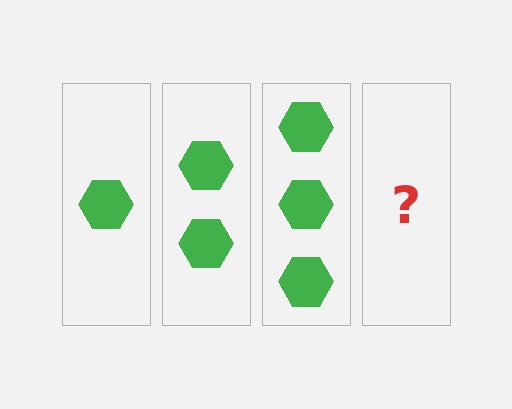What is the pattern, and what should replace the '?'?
The pattern is that each step adds one more hexagon. The '?' should be 4 hexagons.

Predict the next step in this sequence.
The next step is 4 hexagons.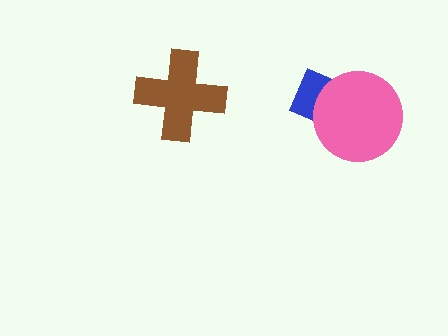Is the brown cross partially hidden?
No, no other shape covers it.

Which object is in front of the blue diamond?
The pink circle is in front of the blue diamond.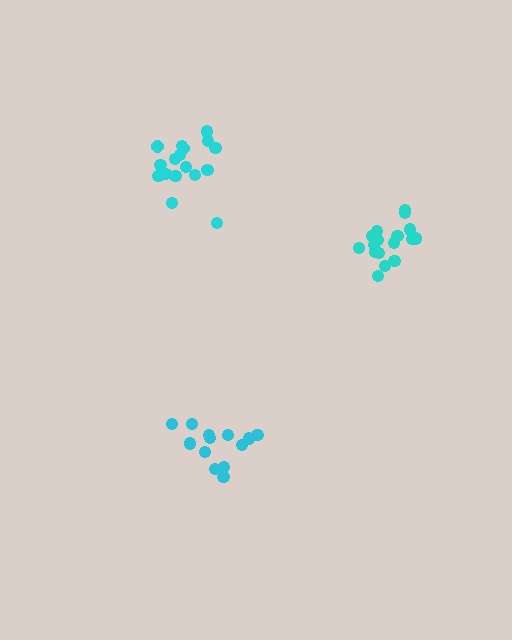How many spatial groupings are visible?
There are 3 spatial groupings.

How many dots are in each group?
Group 1: 17 dots, Group 2: 17 dots, Group 3: 13 dots (47 total).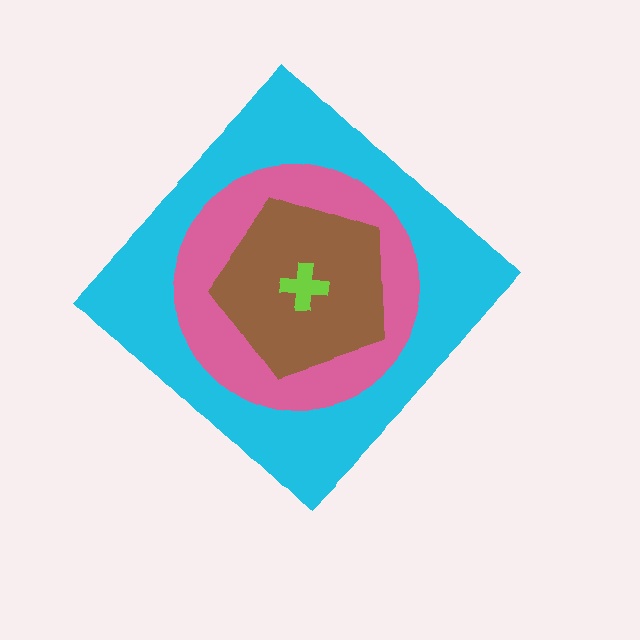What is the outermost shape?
The cyan diamond.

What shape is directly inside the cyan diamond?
The pink circle.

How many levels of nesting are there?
4.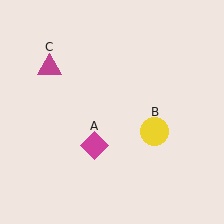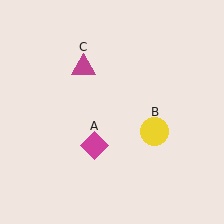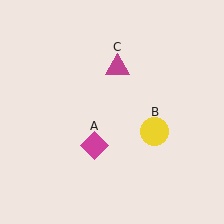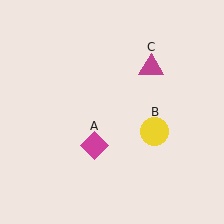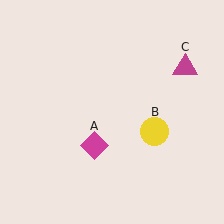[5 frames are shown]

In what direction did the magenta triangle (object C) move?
The magenta triangle (object C) moved right.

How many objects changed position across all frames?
1 object changed position: magenta triangle (object C).